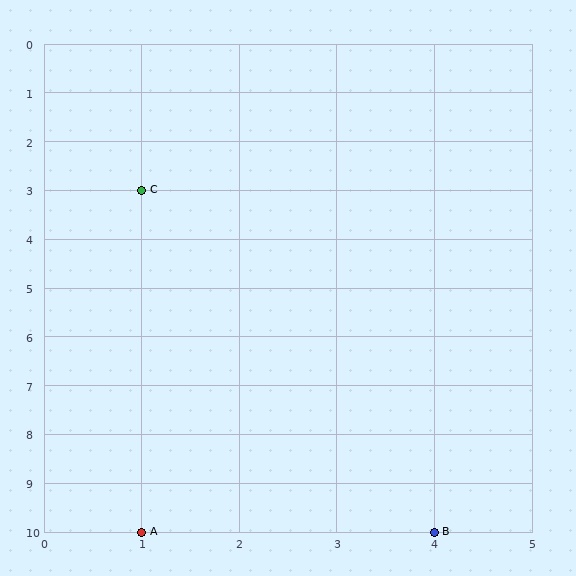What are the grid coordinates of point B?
Point B is at grid coordinates (4, 10).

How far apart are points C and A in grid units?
Points C and A are 7 rows apart.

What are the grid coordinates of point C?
Point C is at grid coordinates (1, 3).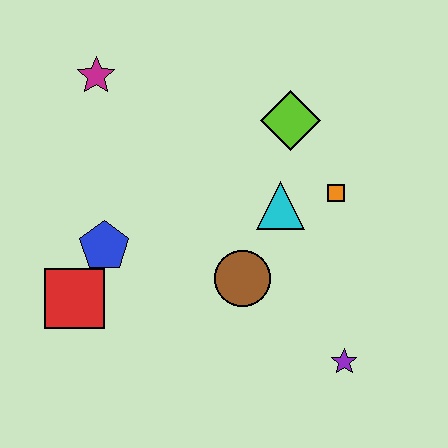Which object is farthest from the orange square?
The red square is farthest from the orange square.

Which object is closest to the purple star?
The brown circle is closest to the purple star.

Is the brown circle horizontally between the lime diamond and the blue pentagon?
Yes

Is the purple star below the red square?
Yes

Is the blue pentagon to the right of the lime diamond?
No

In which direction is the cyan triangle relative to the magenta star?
The cyan triangle is to the right of the magenta star.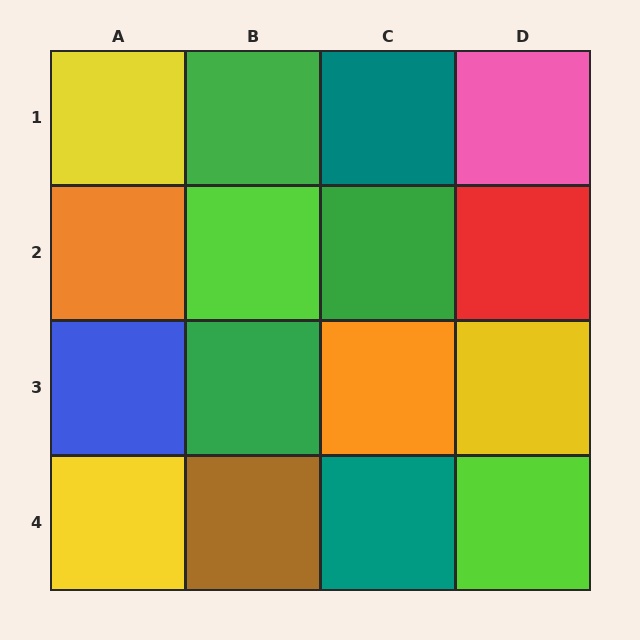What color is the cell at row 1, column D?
Pink.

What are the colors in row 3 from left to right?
Blue, green, orange, yellow.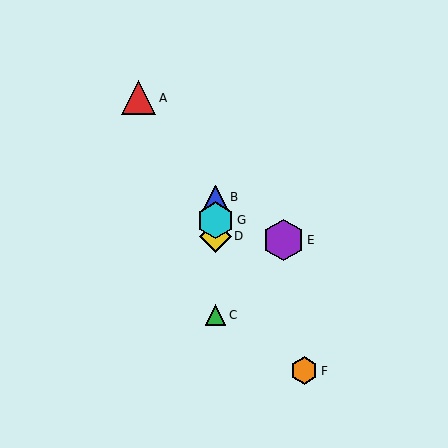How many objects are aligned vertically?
4 objects (B, C, D, G) are aligned vertically.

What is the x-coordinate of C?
Object C is at x≈215.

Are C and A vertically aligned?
No, C is at x≈215 and A is at x≈139.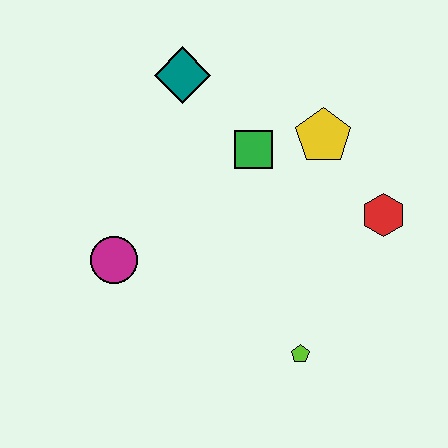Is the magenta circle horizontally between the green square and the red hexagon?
No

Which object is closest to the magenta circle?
The green square is closest to the magenta circle.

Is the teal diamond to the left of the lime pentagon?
Yes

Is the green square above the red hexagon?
Yes